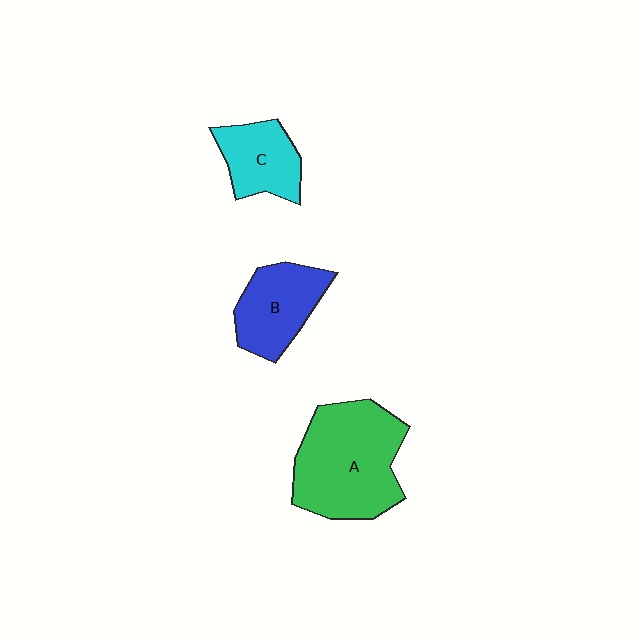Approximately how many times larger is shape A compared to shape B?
Approximately 1.7 times.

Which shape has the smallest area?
Shape C (cyan).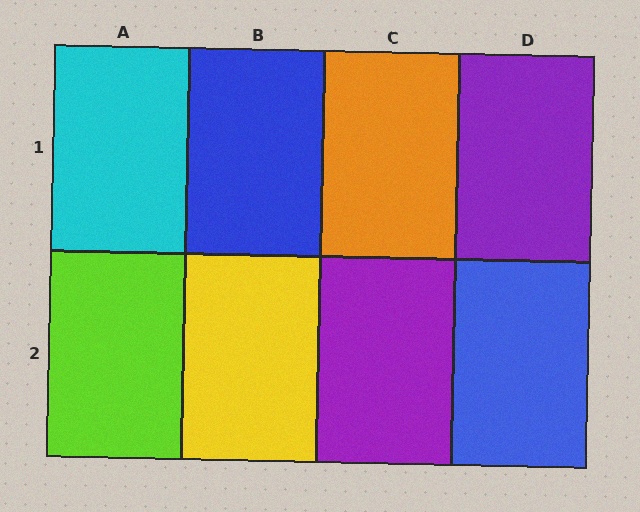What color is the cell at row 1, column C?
Orange.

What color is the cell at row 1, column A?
Cyan.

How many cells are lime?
1 cell is lime.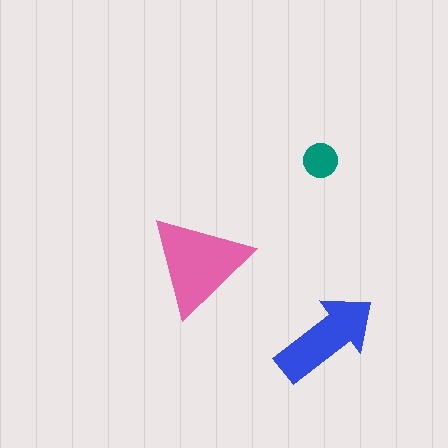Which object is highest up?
The teal circle is topmost.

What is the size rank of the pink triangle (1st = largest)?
1st.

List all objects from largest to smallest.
The pink triangle, the blue arrow, the teal circle.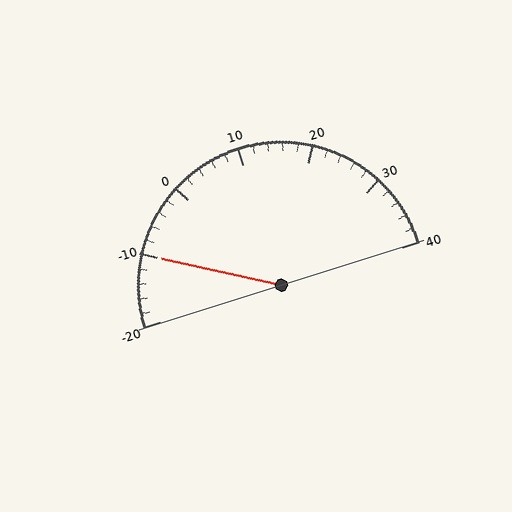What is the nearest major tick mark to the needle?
The nearest major tick mark is -10.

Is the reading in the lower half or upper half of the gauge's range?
The reading is in the lower half of the range (-20 to 40).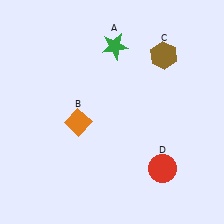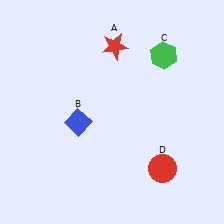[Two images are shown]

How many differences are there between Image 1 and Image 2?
There are 3 differences between the two images.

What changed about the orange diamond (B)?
In Image 1, B is orange. In Image 2, it changed to blue.